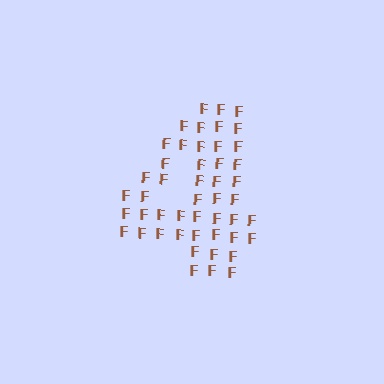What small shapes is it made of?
It is made of small letter F's.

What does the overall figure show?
The overall figure shows the digit 4.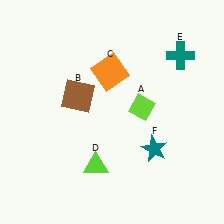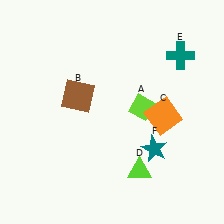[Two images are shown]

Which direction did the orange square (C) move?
The orange square (C) moved right.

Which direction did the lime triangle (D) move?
The lime triangle (D) moved right.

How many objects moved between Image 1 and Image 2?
2 objects moved between the two images.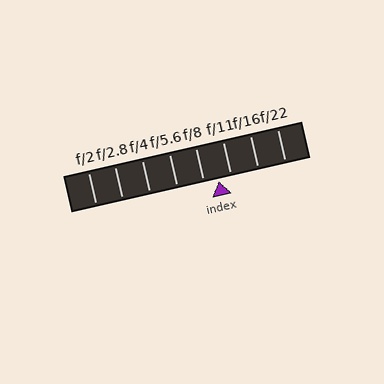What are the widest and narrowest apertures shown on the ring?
The widest aperture shown is f/2 and the narrowest is f/22.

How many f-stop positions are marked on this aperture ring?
There are 8 f-stop positions marked.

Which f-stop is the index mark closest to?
The index mark is closest to f/11.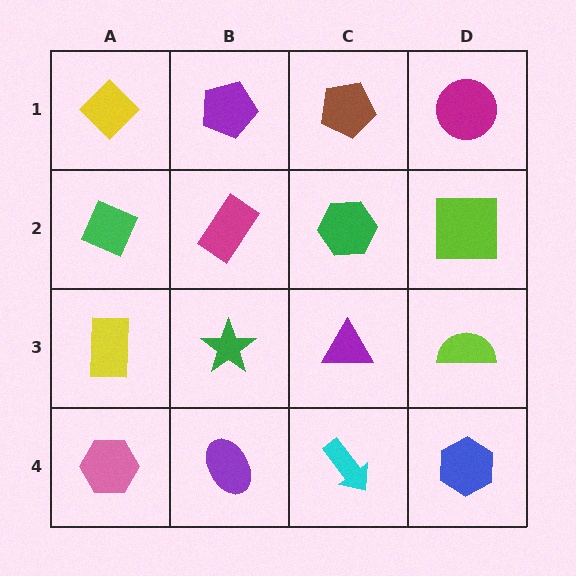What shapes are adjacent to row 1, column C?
A green hexagon (row 2, column C), a purple pentagon (row 1, column B), a magenta circle (row 1, column D).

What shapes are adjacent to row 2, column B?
A purple pentagon (row 1, column B), a green star (row 3, column B), a green diamond (row 2, column A), a green hexagon (row 2, column C).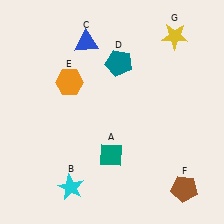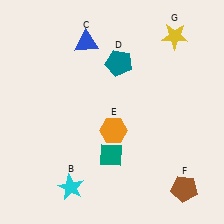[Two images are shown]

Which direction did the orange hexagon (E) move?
The orange hexagon (E) moved down.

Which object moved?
The orange hexagon (E) moved down.